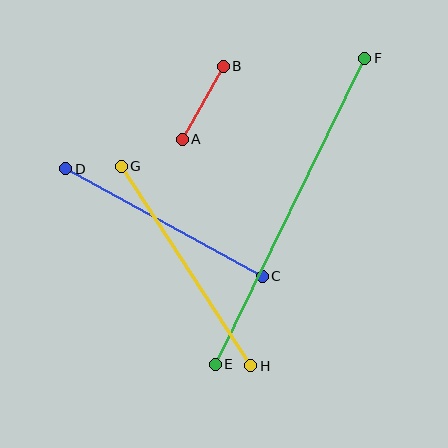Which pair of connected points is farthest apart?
Points E and F are farthest apart.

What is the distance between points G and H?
The distance is approximately 237 pixels.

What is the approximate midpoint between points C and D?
The midpoint is at approximately (164, 223) pixels.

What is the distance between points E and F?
The distance is approximately 341 pixels.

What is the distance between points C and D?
The distance is approximately 224 pixels.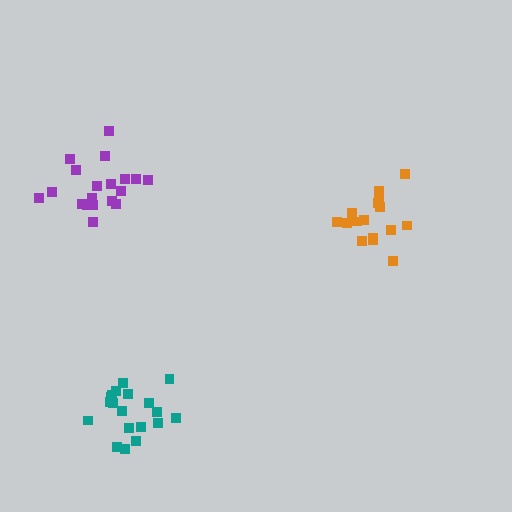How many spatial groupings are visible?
There are 3 spatial groupings.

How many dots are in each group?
Group 1: 19 dots, Group 2: 19 dots, Group 3: 16 dots (54 total).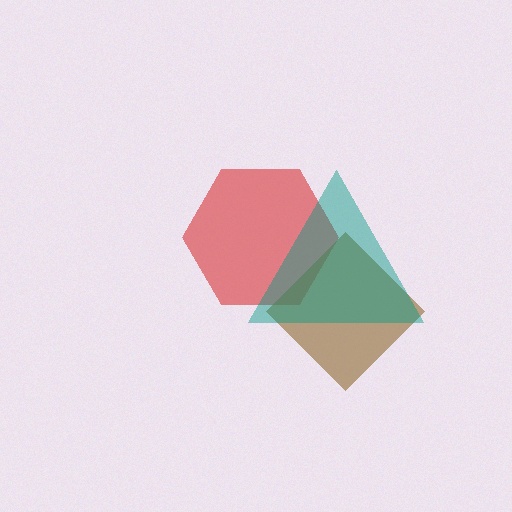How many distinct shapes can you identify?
There are 3 distinct shapes: a red hexagon, a brown diamond, a teal triangle.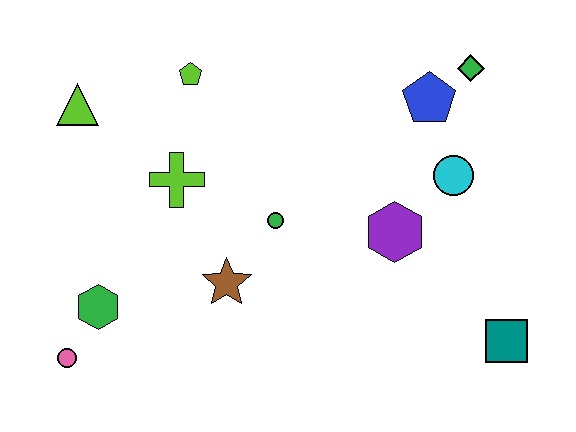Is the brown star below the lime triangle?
Yes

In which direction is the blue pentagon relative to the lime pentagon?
The blue pentagon is to the right of the lime pentagon.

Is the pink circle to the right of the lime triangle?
No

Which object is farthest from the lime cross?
The teal square is farthest from the lime cross.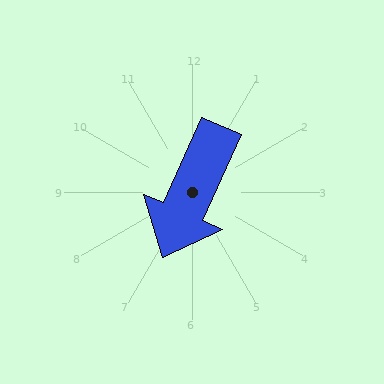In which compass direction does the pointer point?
Southwest.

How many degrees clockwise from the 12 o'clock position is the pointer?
Approximately 204 degrees.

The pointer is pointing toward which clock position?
Roughly 7 o'clock.